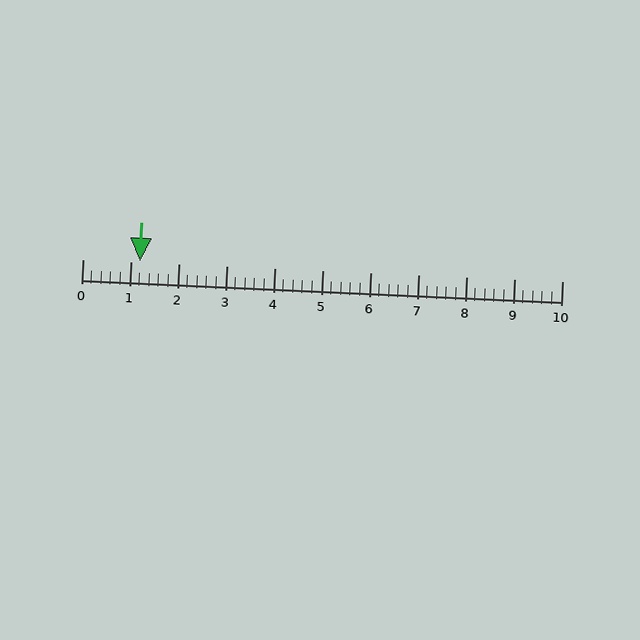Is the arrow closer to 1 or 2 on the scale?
The arrow is closer to 1.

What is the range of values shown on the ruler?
The ruler shows values from 0 to 10.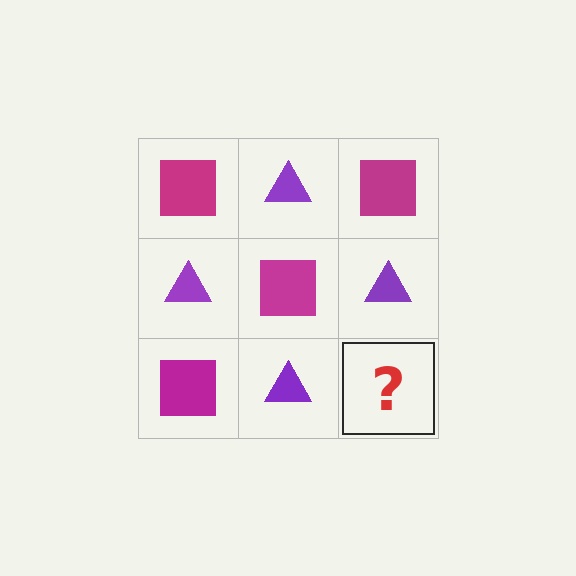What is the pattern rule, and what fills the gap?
The rule is that it alternates magenta square and purple triangle in a checkerboard pattern. The gap should be filled with a magenta square.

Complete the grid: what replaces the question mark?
The question mark should be replaced with a magenta square.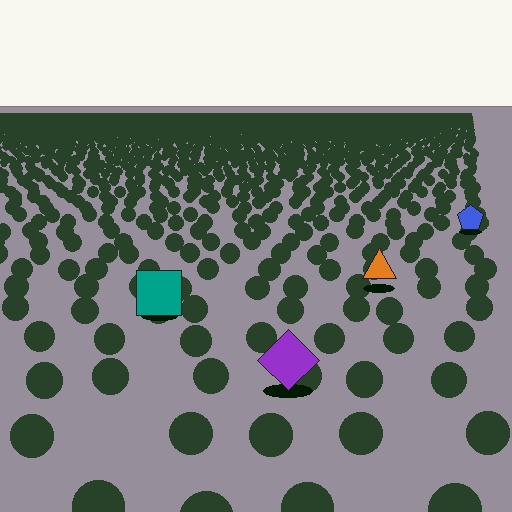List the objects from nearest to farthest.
From nearest to farthest: the purple diamond, the teal square, the orange triangle, the blue pentagon.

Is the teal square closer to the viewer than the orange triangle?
Yes. The teal square is closer — you can tell from the texture gradient: the ground texture is coarser near it.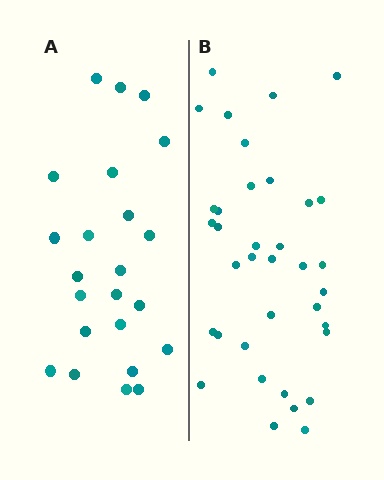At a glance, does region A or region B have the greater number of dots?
Region B (the right region) has more dots.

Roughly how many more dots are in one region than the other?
Region B has approximately 15 more dots than region A.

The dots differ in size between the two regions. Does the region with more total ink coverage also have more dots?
No. Region A has more total ink coverage because its dots are larger, but region B actually contains more individual dots. Total area can be misleading — the number of items is what matters here.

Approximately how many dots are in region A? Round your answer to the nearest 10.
About 20 dots. (The exact count is 23, which rounds to 20.)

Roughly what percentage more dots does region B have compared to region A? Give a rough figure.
About 55% more.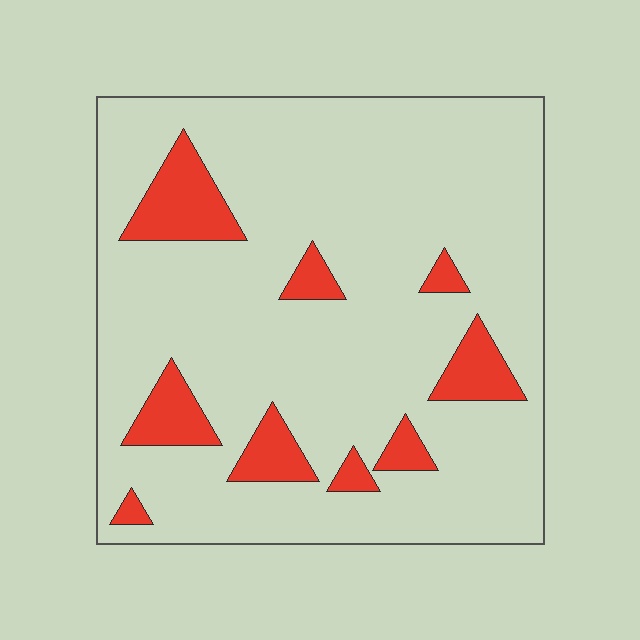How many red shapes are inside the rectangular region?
9.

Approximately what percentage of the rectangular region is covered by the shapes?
Approximately 15%.